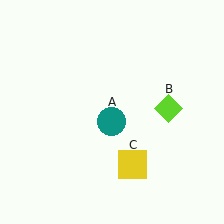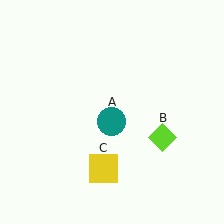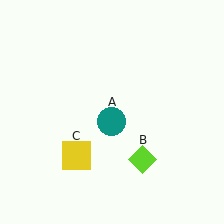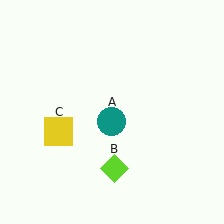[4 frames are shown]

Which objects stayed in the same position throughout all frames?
Teal circle (object A) remained stationary.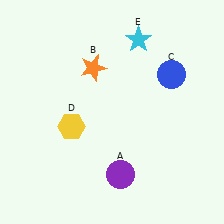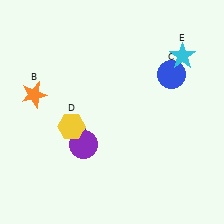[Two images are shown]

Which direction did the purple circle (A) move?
The purple circle (A) moved left.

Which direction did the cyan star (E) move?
The cyan star (E) moved right.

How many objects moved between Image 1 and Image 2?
3 objects moved between the two images.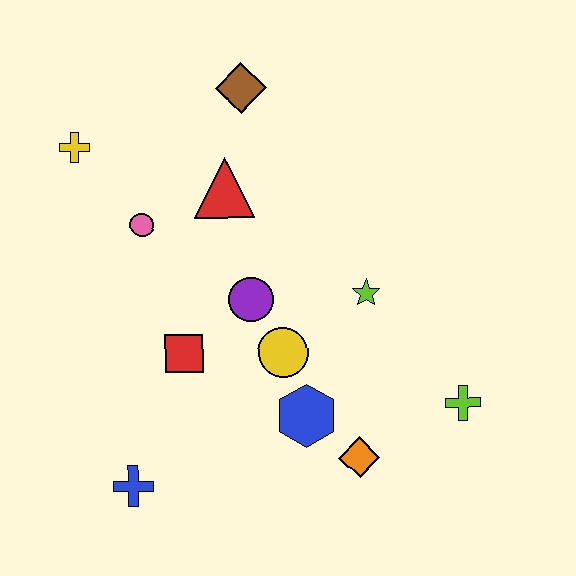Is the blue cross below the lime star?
Yes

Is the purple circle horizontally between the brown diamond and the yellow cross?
No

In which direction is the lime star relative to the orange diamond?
The lime star is above the orange diamond.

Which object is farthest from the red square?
The lime cross is farthest from the red square.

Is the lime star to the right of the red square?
Yes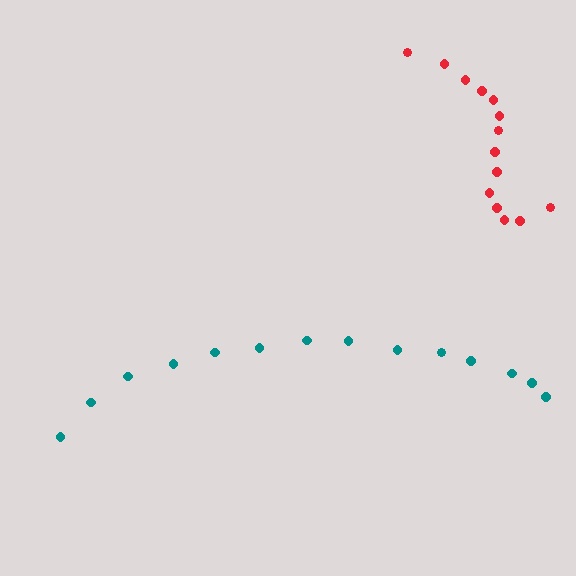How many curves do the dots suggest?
There are 2 distinct paths.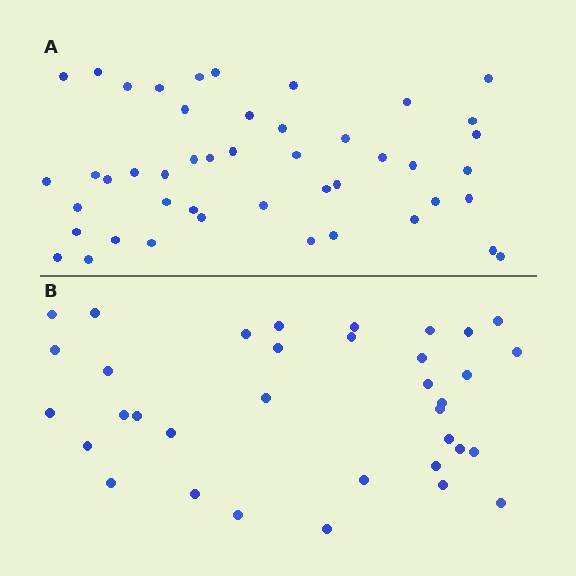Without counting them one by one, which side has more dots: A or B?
Region A (the top region) has more dots.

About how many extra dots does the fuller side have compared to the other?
Region A has roughly 12 or so more dots than region B.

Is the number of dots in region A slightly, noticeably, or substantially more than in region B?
Region A has noticeably more, but not dramatically so. The ratio is roughly 1.3 to 1.